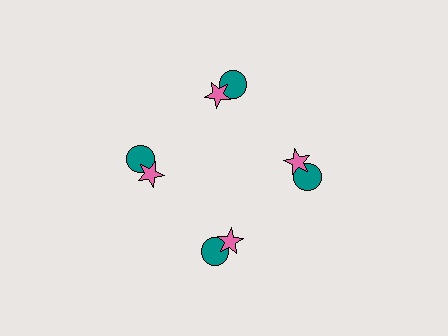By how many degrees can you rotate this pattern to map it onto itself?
The pattern maps onto itself every 90 degrees of rotation.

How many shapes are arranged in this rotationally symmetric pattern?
There are 8 shapes, arranged in 4 groups of 2.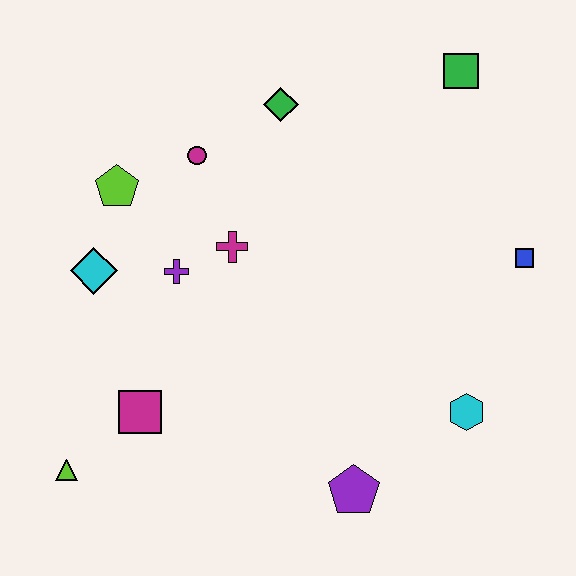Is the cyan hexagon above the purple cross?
No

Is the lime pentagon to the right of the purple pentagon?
No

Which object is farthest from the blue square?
The lime triangle is farthest from the blue square.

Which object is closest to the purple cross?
The magenta cross is closest to the purple cross.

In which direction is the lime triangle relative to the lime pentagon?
The lime triangle is below the lime pentagon.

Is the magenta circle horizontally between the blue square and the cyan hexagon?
No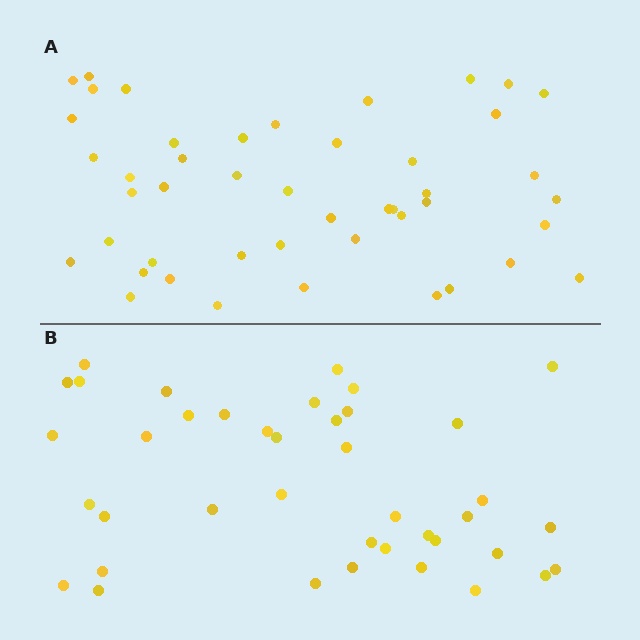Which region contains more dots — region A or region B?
Region A (the top region) has more dots.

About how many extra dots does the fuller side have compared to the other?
Region A has about 6 more dots than region B.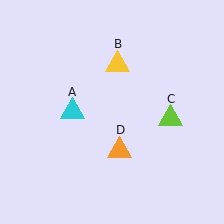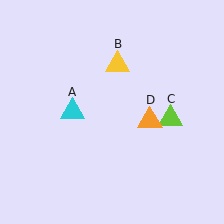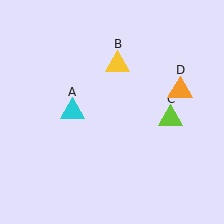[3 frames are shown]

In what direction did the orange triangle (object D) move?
The orange triangle (object D) moved up and to the right.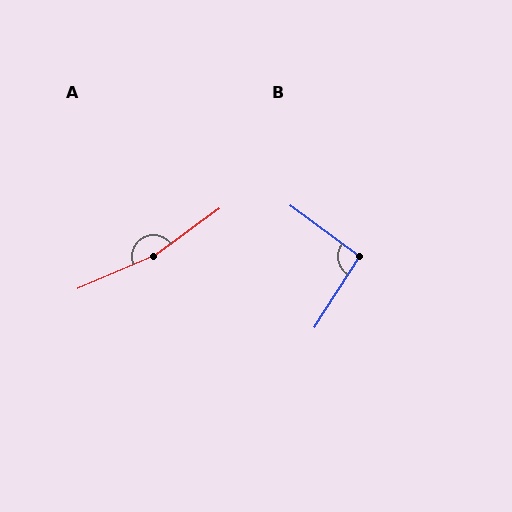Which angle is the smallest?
B, at approximately 94 degrees.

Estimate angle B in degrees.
Approximately 94 degrees.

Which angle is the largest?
A, at approximately 167 degrees.